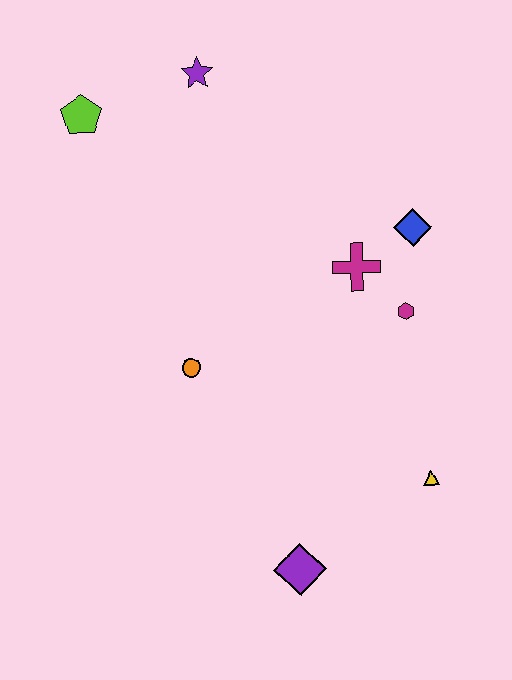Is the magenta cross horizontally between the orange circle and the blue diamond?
Yes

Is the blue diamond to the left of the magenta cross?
No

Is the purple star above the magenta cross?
Yes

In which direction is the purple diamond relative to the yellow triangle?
The purple diamond is to the left of the yellow triangle.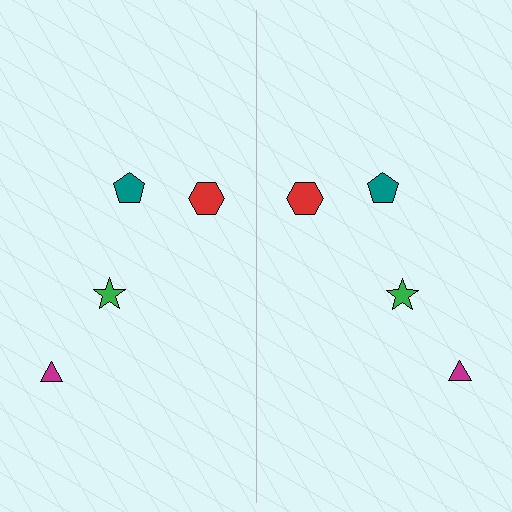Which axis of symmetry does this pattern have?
The pattern has a vertical axis of symmetry running through the center of the image.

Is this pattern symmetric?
Yes, this pattern has bilateral (reflection) symmetry.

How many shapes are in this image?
There are 8 shapes in this image.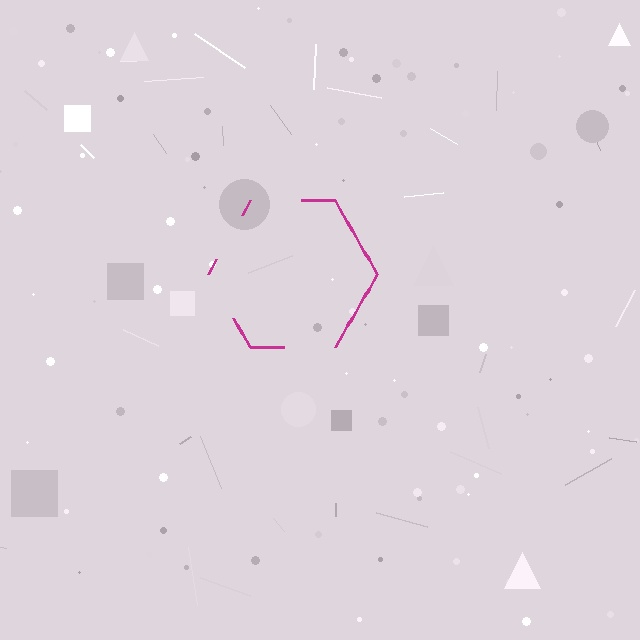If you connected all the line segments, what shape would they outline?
They would outline a hexagon.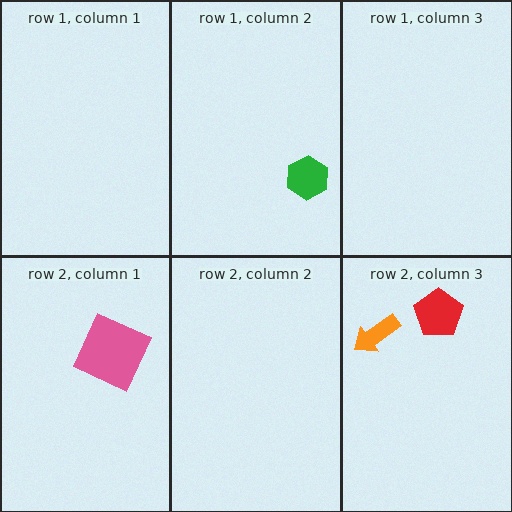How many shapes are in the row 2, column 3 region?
2.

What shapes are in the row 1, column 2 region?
The green hexagon.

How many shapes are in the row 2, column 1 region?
1.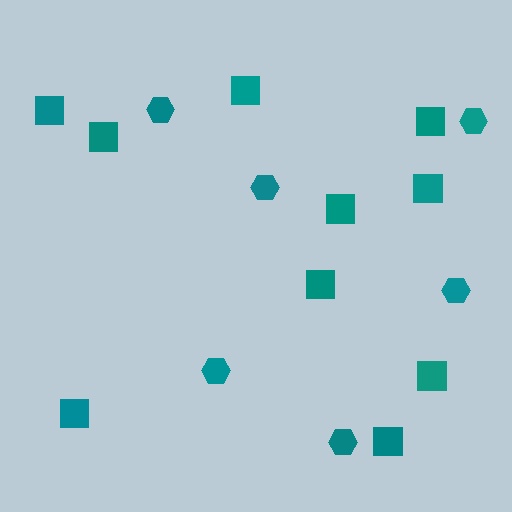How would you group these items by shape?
There are 2 groups: one group of hexagons (6) and one group of squares (10).